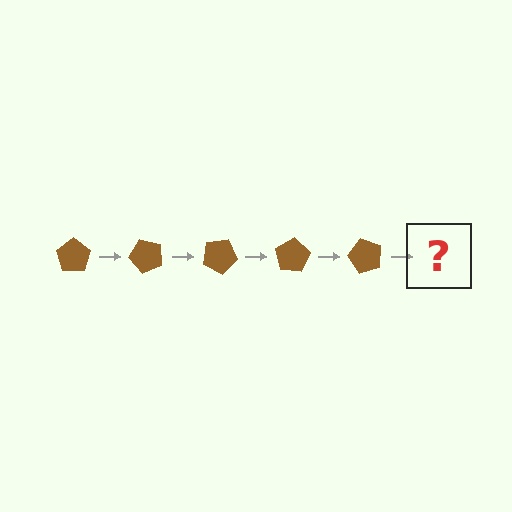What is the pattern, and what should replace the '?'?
The pattern is that the pentagon rotates 50 degrees each step. The '?' should be a brown pentagon rotated 250 degrees.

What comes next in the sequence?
The next element should be a brown pentagon rotated 250 degrees.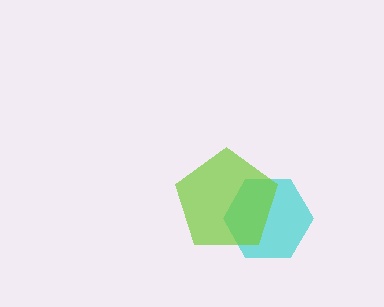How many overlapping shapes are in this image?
There are 2 overlapping shapes in the image.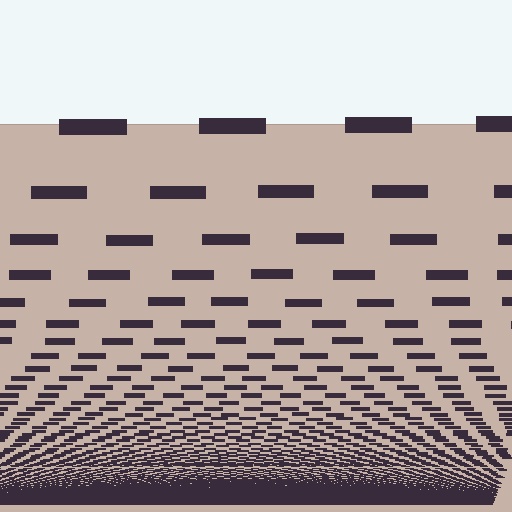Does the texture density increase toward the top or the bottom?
Density increases toward the bottom.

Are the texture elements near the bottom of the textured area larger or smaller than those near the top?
Smaller. The gradient is inverted — elements near the bottom are smaller and denser.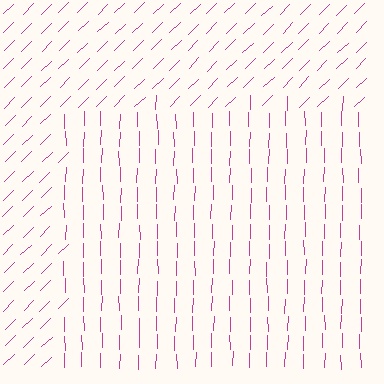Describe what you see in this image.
The image is filled with small magenta line segments. A rectangle region in the image has lines oriented differently from the surrounding lines, creating a visible texture boundary.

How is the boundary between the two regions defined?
The boundary is defined purely by a change in line orientation (approximately 45 degrees difference). All lines are the same color and thickness.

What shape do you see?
I see a rectangle.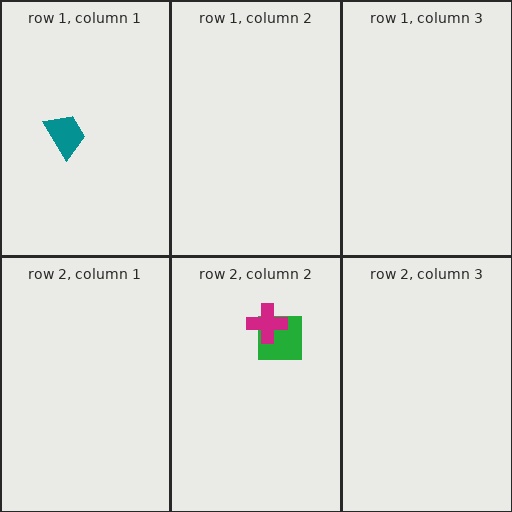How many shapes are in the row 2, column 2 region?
2.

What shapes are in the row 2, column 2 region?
The green square, the magenta cross.